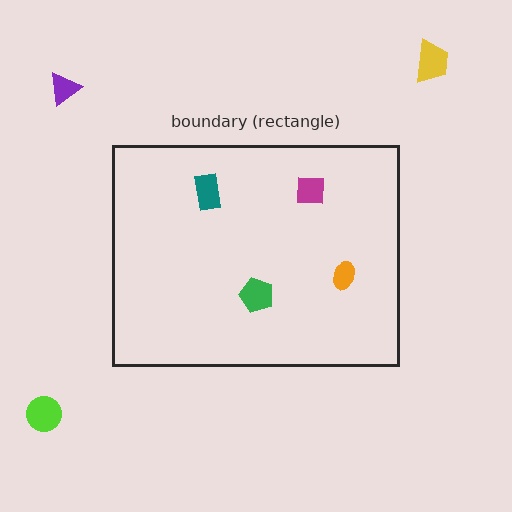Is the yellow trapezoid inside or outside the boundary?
Outside.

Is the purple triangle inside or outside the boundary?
Outside.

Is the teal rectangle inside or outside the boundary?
Inside.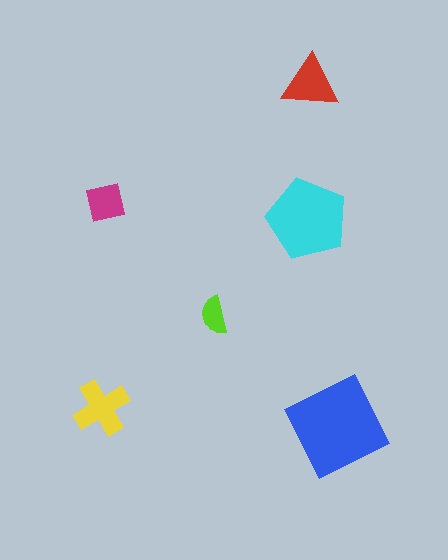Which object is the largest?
The blue square.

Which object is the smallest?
The lime semicircle.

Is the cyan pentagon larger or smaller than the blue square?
Smaller.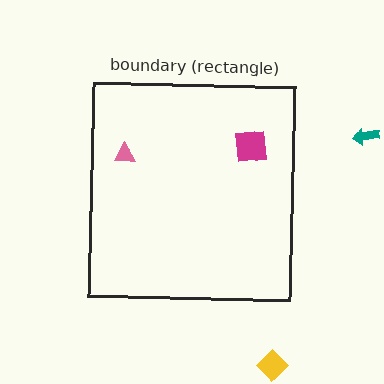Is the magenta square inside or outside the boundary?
Inside.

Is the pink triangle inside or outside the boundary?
Inside.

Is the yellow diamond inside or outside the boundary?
Outside.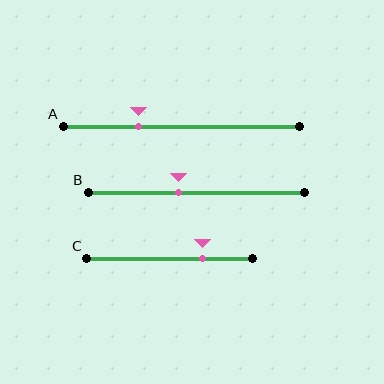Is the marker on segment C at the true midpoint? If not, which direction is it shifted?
No, the marker on segment C is shifted to the right by about 20% of the segment length.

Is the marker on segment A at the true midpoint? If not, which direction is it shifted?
No, the marker on segment A is shifted to the left by about 18% of the segment length.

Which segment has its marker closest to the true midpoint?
Segment B has its marker closest to the true midpoint.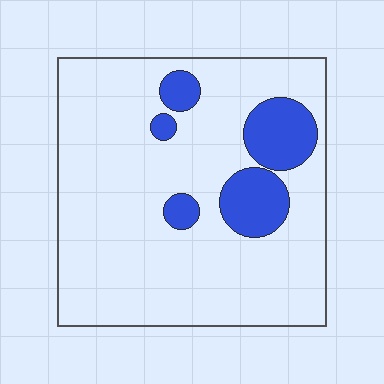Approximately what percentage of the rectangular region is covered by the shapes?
Approximately 15%.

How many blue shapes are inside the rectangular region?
5.